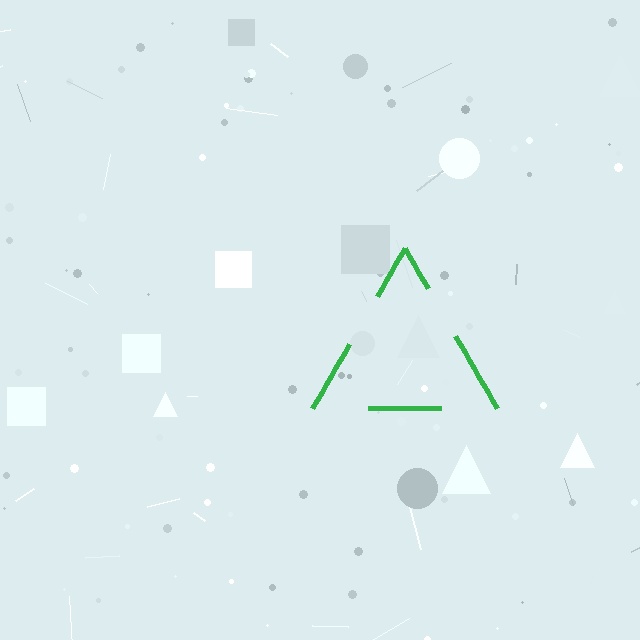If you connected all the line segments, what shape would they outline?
They would outline a triangle.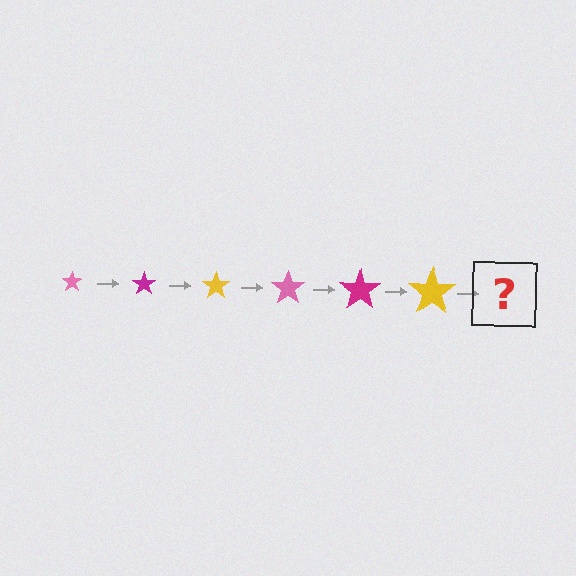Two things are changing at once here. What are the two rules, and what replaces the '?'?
The two rules are that the star grows larger each step and the color cycles through pink, magenta, and yellow. The '?' should be a pink star, larger than the previous one.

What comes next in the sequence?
The next element should be a pink star, larger than the previous one.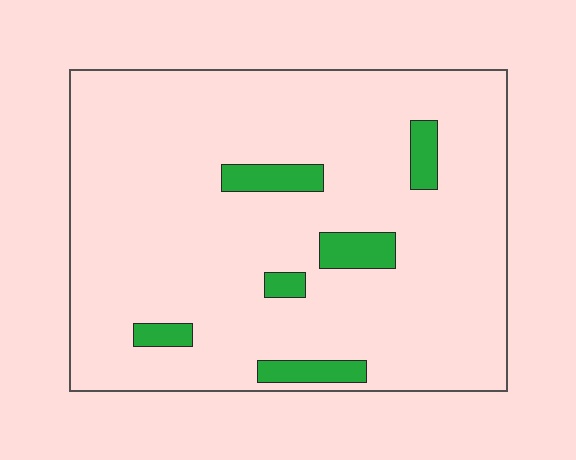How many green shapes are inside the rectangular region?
6.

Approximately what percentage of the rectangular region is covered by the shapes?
Approximately 10%.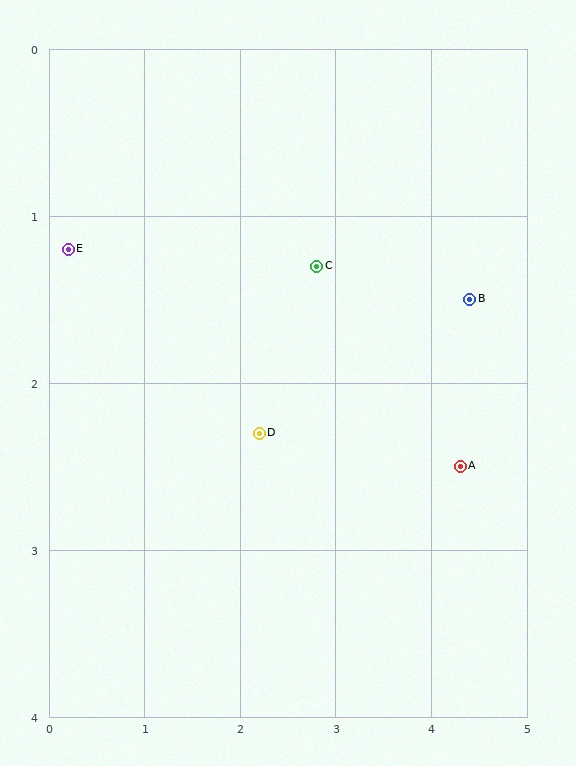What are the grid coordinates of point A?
Point A is at approximately (4.3, 2.5).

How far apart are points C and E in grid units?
Points C and E are about 2.6 grid units apart.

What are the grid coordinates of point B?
Point B is at approximately (4.4, 1.5).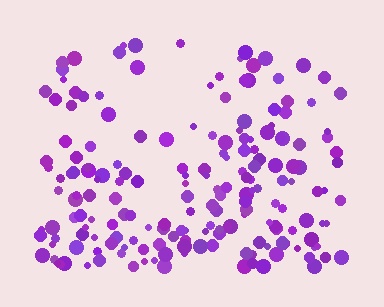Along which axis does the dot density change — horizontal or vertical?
Vertical.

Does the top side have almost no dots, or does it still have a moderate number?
Still a moderate number, just noticeably fewer than the bottom.